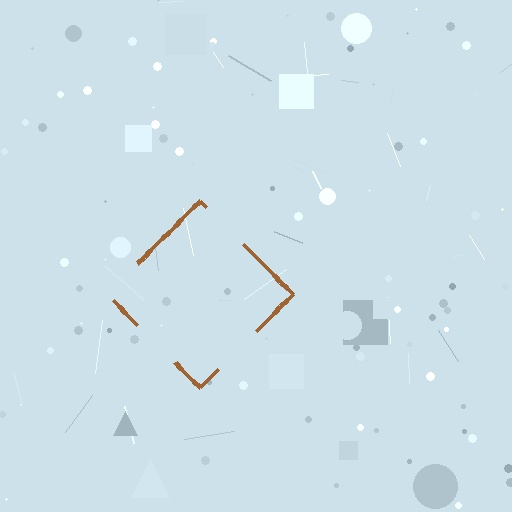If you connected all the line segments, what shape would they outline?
They would outline a diamond.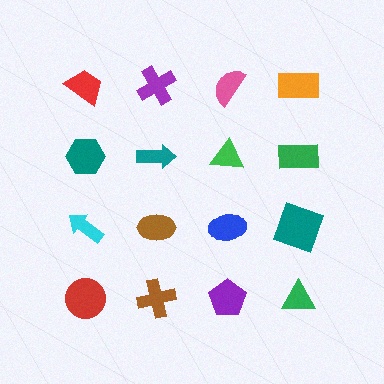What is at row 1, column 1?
A red trapezoid.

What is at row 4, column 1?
A red circle.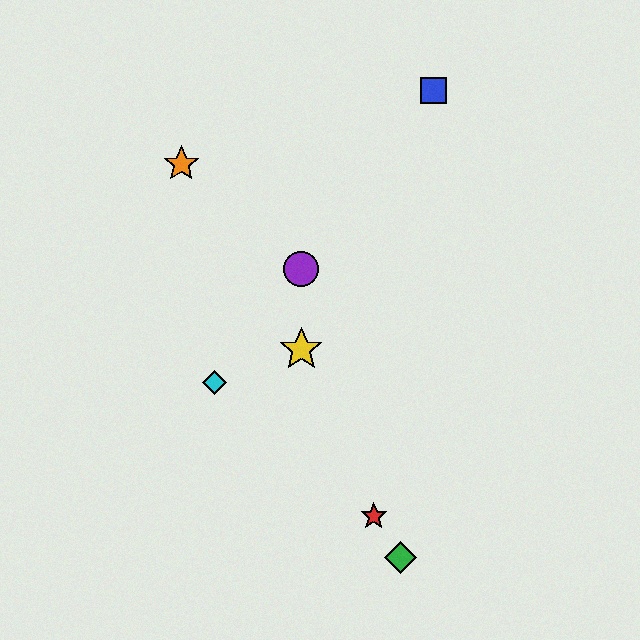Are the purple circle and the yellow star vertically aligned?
Yes, both are at x≈301.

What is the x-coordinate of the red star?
The red star is at x≈374.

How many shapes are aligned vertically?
2 shapes (the yellow star, the purple circle) are aligned vertically.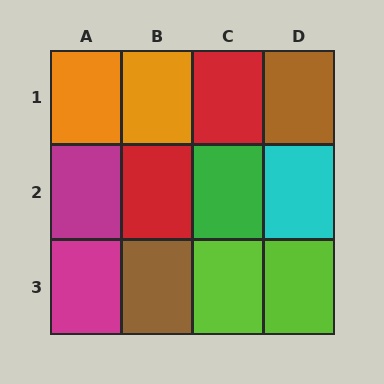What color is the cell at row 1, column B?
Orange.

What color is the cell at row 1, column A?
Orange.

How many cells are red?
2 cells are red.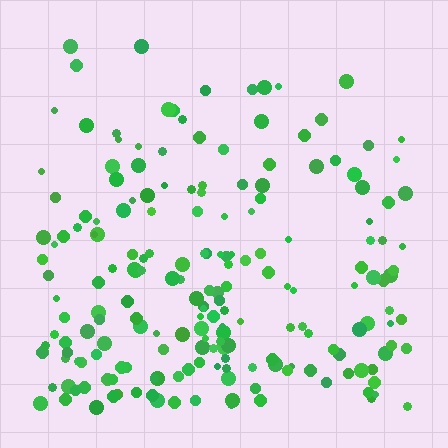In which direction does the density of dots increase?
From top to bottom, with the bottom side densest.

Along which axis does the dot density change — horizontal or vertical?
Vertical.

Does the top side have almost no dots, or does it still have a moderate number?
Still a moderate number, just noticeably fewer than the bottom.